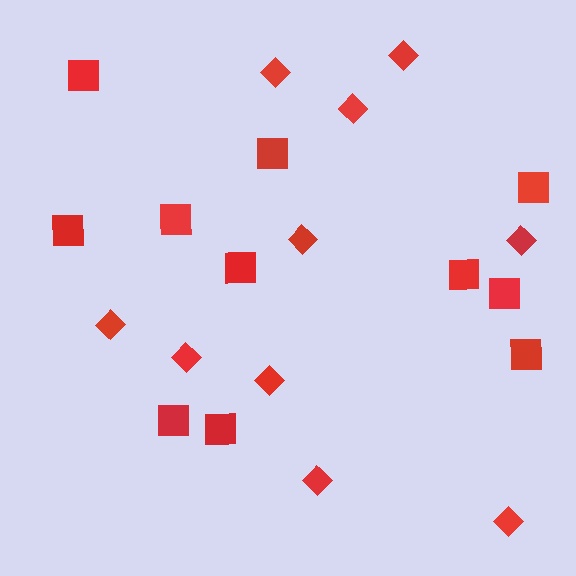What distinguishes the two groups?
There are 2 groups: one group of diamonds (10) and one group of squares (11).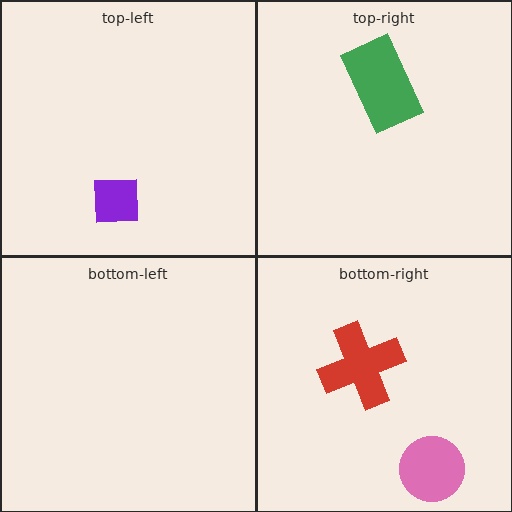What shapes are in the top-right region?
The green rectangle.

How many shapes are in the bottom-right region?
2.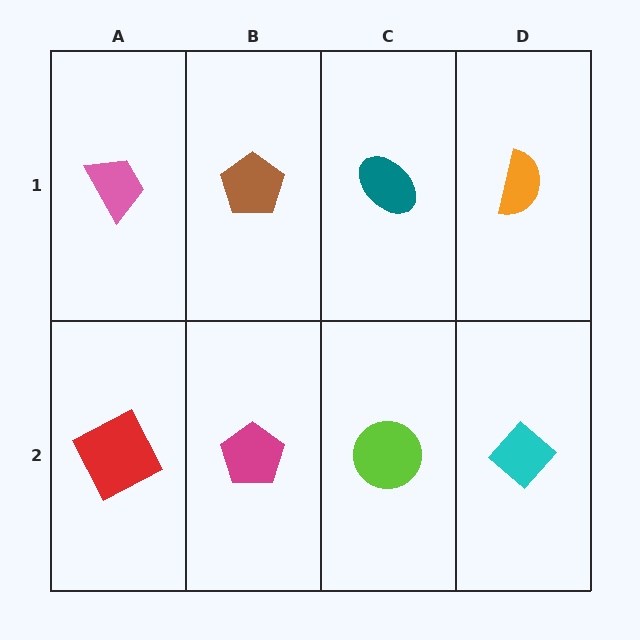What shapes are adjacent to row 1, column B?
A magenta pentagon (row 2, column B), a pink trapezoid (row 1, column A), a teal ellipse (row 1, column C).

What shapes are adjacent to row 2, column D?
An orange semicircle (row 1, column D), a lime circle (row 2, column C).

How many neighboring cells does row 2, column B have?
3.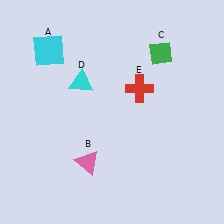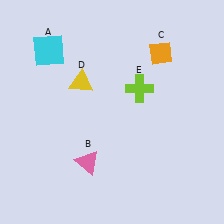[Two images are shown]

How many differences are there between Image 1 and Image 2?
There are 3 differences between the two images.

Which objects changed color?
C changed from green to orange. D changed from cyan to yellow. E changed from red to lime.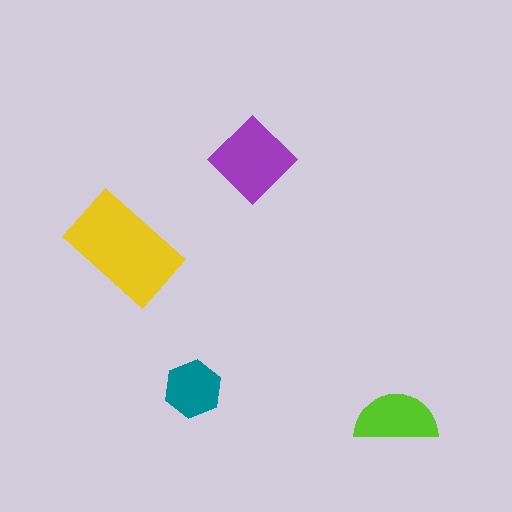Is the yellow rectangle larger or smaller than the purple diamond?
Larger.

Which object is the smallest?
The teal hexagon.